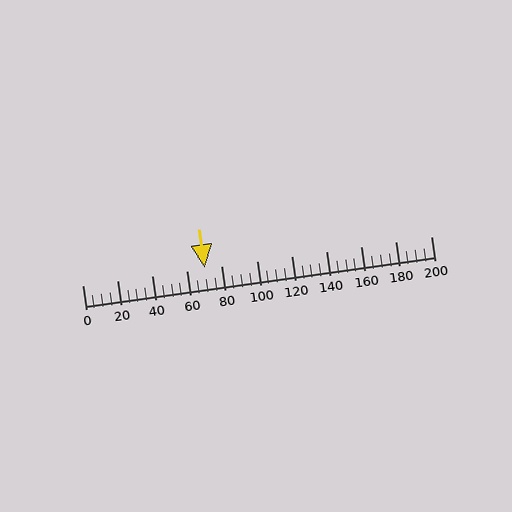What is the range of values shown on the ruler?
The ruler shows values from 0 to 200.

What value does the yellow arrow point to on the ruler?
The yellow arrow points to approximately 70.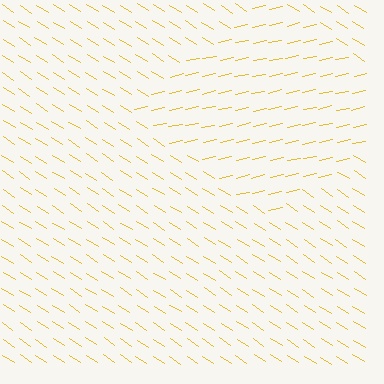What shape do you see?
I see a diamond.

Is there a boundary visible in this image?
Yes, there is a texture boundary formed by a change in line orientation.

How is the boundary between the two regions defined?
The boundary is defined purely by a change in line orientation (approximately 45 degrees difference). All lines are the same color and thickness.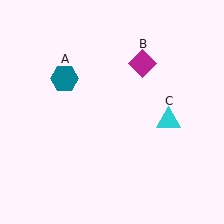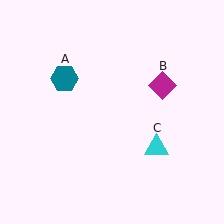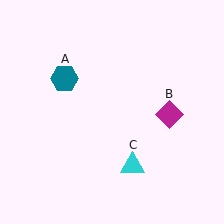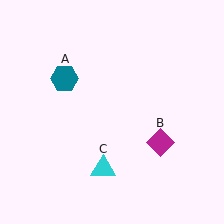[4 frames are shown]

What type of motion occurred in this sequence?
The magenta diamond (object B), cyan triangle (object C) rotated clockwise around the center of the scene.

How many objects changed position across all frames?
2 objects changed position: magenta diamond (object B), cyan triangle (object C).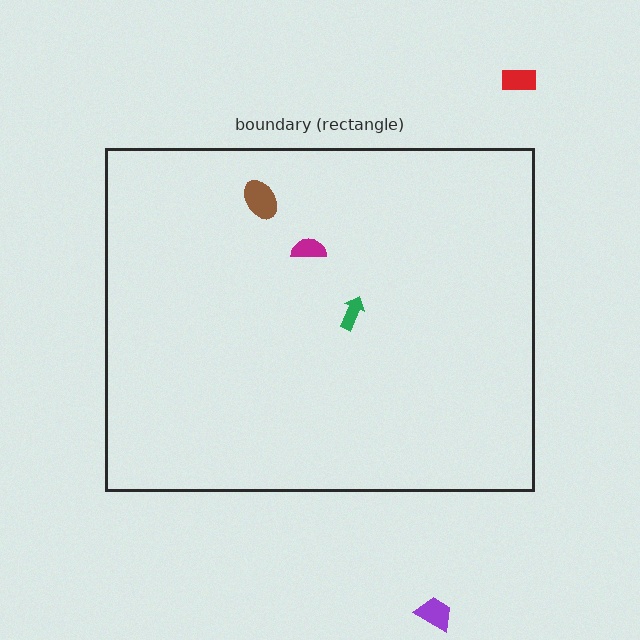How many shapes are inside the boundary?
3 inside, 2 outside.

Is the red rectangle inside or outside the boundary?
Outside.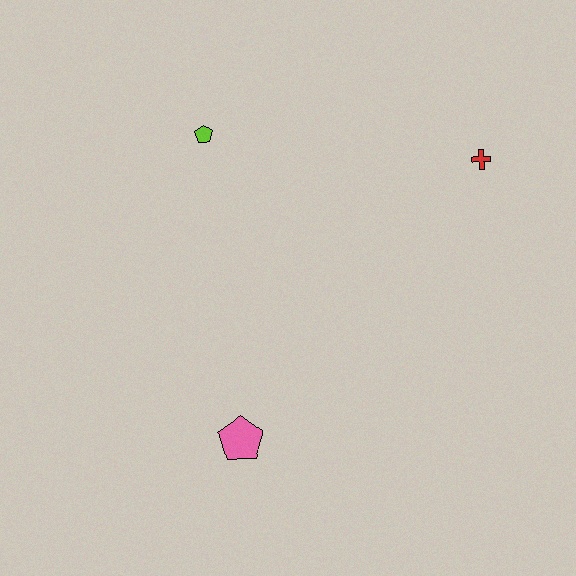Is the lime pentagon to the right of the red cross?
No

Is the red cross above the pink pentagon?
Yes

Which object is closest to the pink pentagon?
The lime pentagon is closest to the pink pentagon.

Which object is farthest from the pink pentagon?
The red cross is farthest from the pink pentagon.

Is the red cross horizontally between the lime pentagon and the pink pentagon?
No